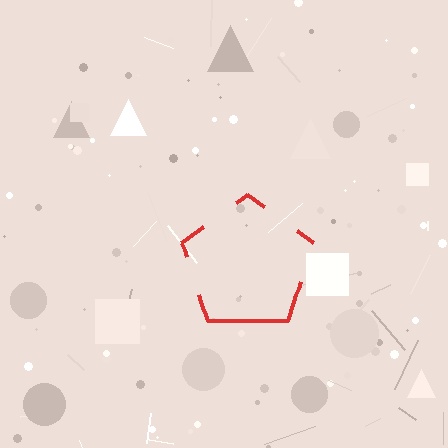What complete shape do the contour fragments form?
The contour fragments form a pentagon.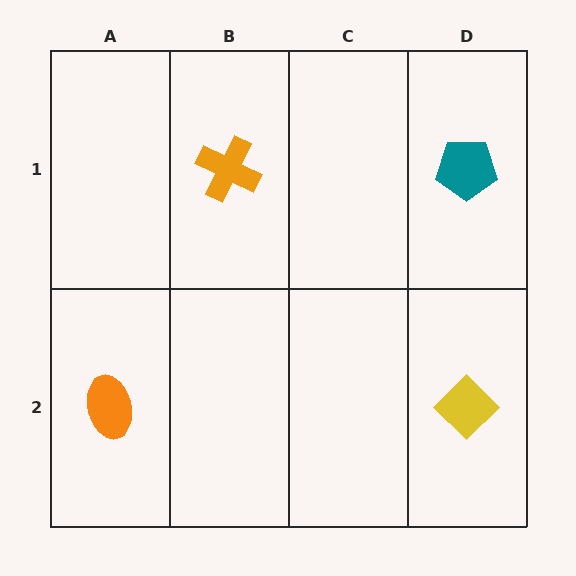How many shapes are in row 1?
2 shapes.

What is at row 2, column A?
An orange ellipse.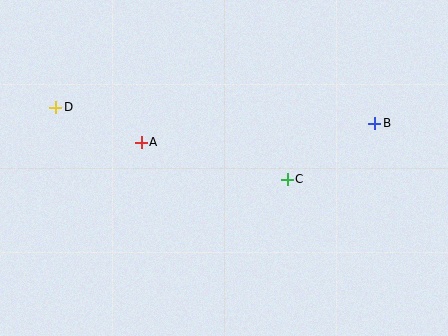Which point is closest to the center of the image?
Point C at (287, 179) is closest to the center.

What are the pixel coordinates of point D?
Point D is at (56, 107).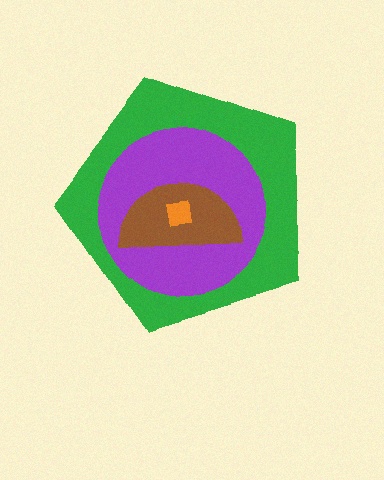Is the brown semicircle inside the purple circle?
Yes.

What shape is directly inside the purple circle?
The brown semicircle.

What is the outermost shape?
The green pentagon.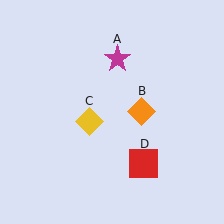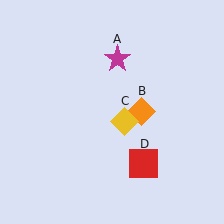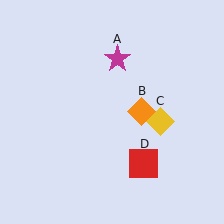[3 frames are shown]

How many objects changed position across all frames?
1 object changed position: yellow diamond (object C).